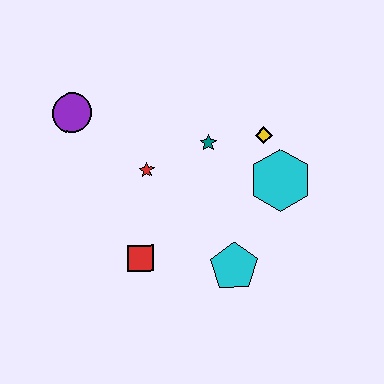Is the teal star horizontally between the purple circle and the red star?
No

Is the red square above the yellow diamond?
No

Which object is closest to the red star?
The teal star is closest to the red star.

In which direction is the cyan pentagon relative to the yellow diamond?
The cyan pentagon is below the yellow diamond.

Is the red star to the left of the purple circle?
No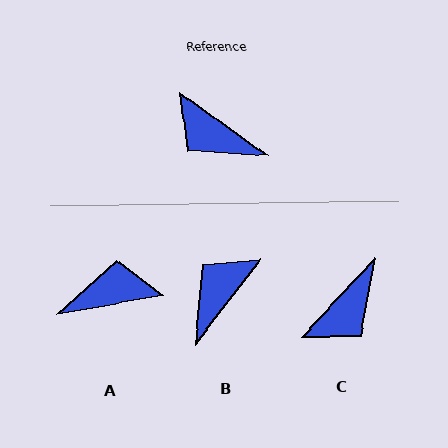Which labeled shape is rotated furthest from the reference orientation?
A, about 134 degrees away.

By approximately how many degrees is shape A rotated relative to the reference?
Approximately 134 degrees clockwise.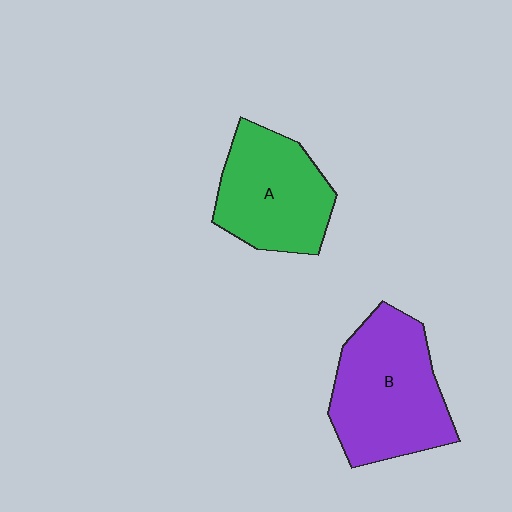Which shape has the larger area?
Shape B (purple).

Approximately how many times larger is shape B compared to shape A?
Approximately 1.2 times.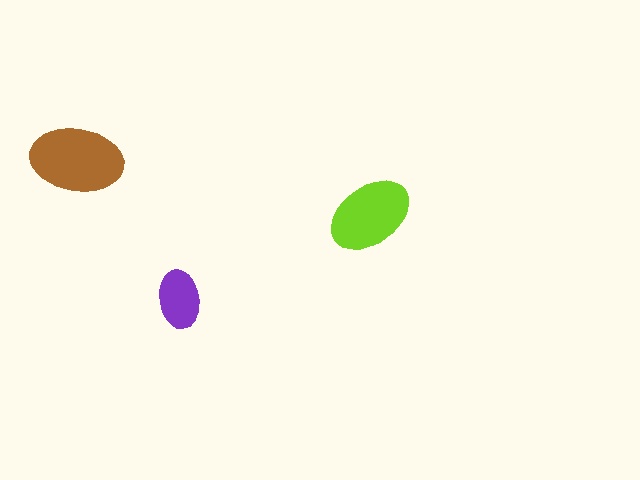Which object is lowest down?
The purple ellipse is bottommost.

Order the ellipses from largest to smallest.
the brown one, the lime one, the purple one.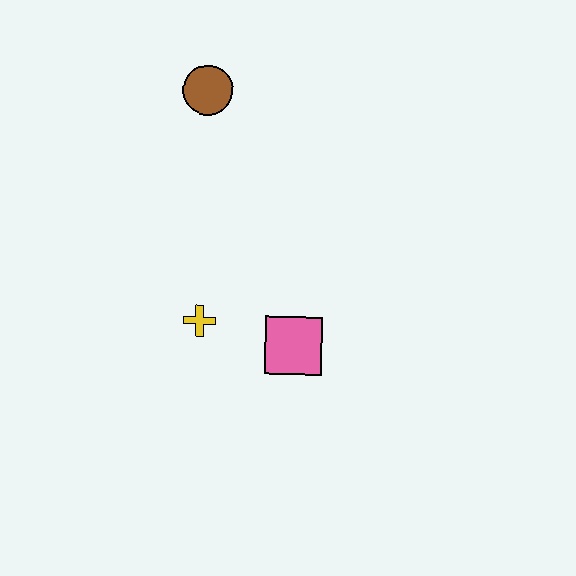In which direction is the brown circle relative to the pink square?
The brown circle is above the pink square.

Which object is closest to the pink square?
The yellow cross is closest to the pink square.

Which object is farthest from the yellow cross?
The brown circle is farthest from the yellow cross.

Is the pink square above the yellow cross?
No